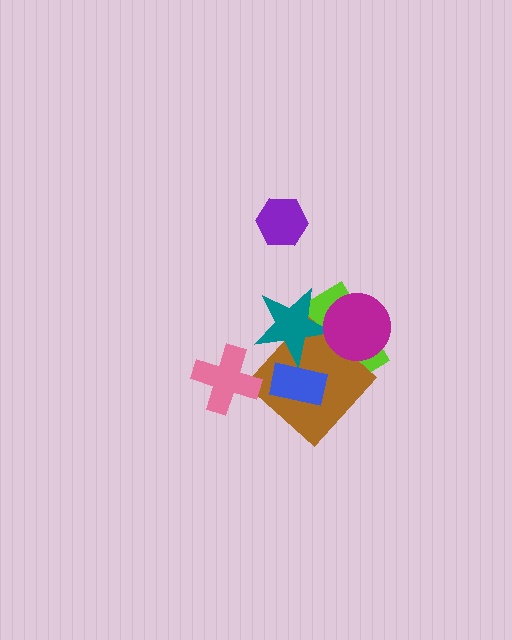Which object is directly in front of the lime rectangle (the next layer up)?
The brown diamond is directly in front of the lime rectangle.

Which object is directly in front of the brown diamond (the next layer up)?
The teal star is directly in front of the brown diamond.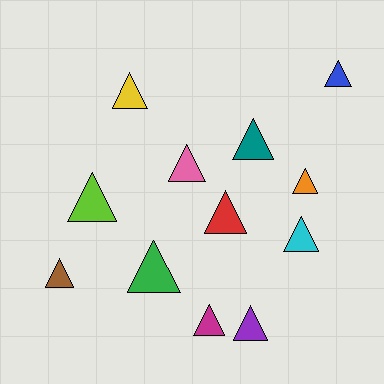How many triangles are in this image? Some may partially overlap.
There are 12 triangles.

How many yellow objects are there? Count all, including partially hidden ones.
There is 1 yellow object.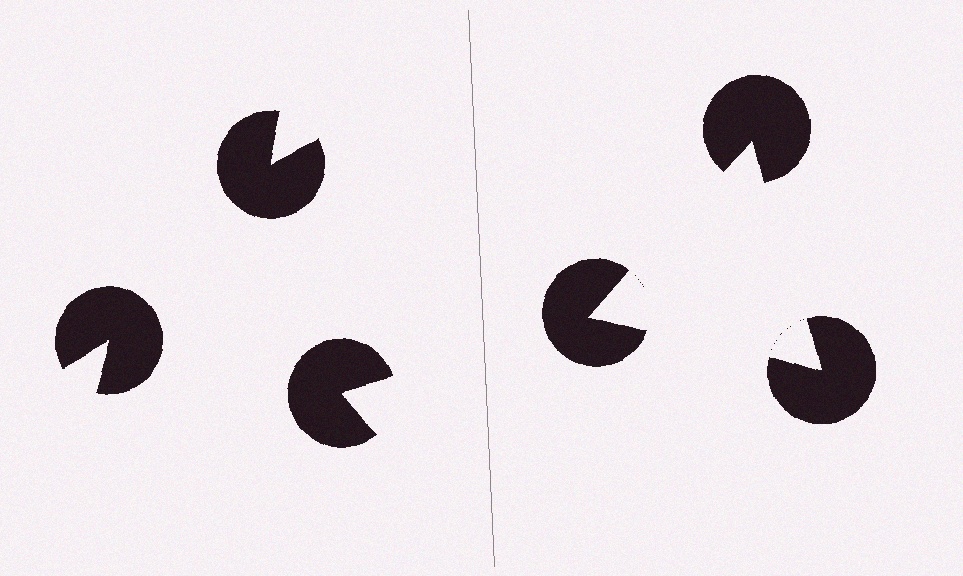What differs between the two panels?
The pac-man discs are positioned identically on both sides; only the wedge orientations differ. On the right they align to a triangle; on the left they are misaligned.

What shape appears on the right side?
An illusory triangle.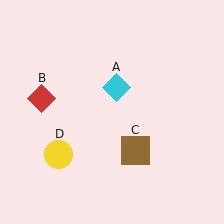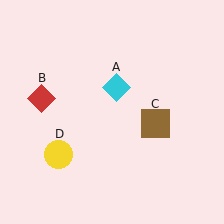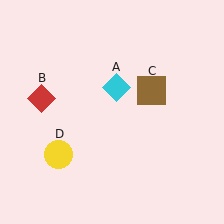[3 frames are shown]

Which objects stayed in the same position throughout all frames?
Cyan diamond (object A) and red diamond (object B) and yellow circle (object D) remained stationary.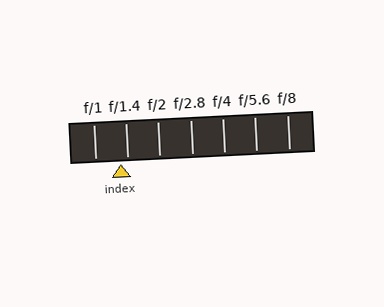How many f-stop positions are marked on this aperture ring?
There are 7 f-stop positions marked.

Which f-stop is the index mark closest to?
The index mark is closest to f/1.4.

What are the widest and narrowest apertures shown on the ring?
The widest aperture shown is f/1 and the narrowest is f/8.